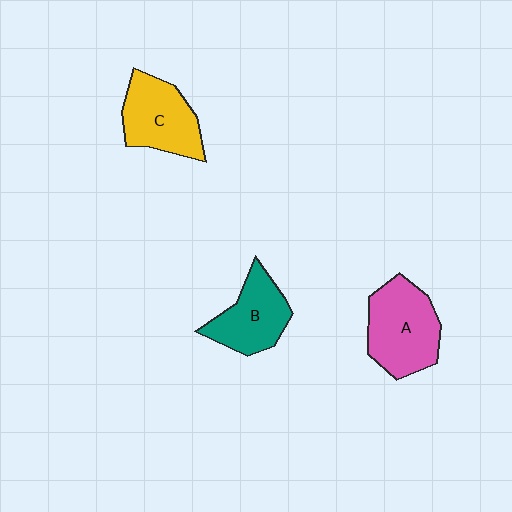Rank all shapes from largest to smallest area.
From largest to smallest: A (pink), C (yellow), B (teal).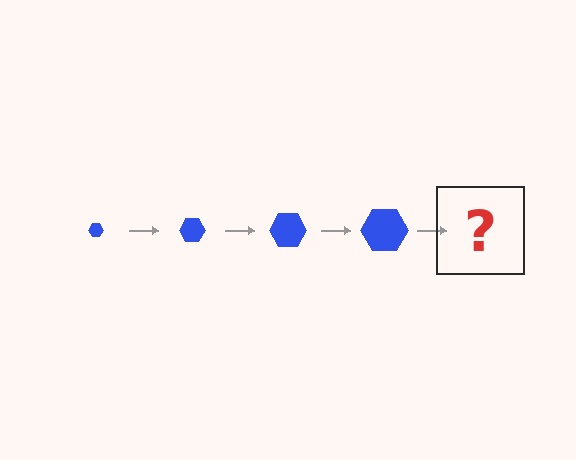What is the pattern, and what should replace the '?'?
The pattern is that the hexagon gets progressively larger each step. The '?' should be a blue hexagon, larger than the previous one.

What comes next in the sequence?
The next element should be a blue hexagon, larger than the previous one.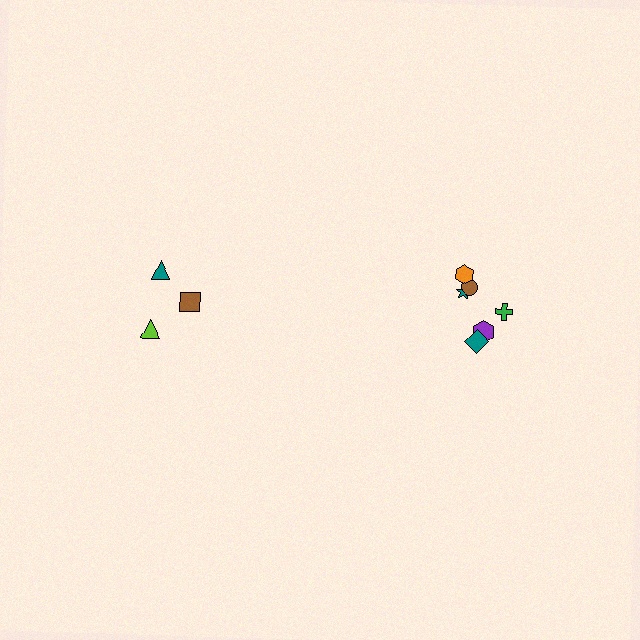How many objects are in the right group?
There are 6 objects.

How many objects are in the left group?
There are 3 objects.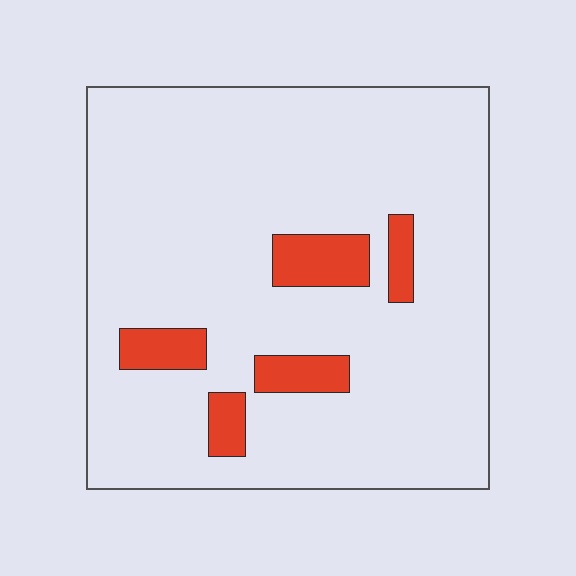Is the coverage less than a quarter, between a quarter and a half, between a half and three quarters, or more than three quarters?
Less than a quarter.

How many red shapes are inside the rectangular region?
5.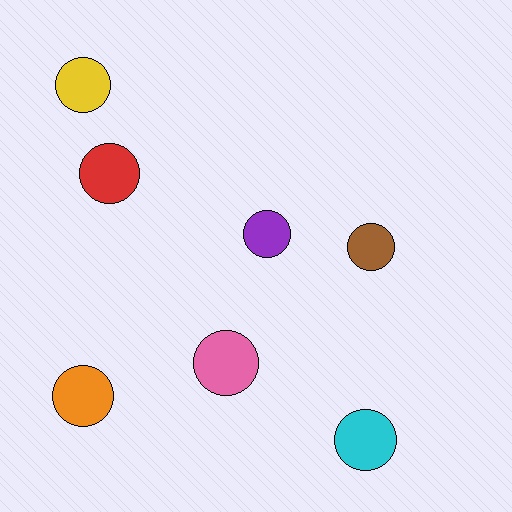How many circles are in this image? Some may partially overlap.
There are 7 circles.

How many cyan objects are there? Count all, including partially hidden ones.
There is 1 cyan object.